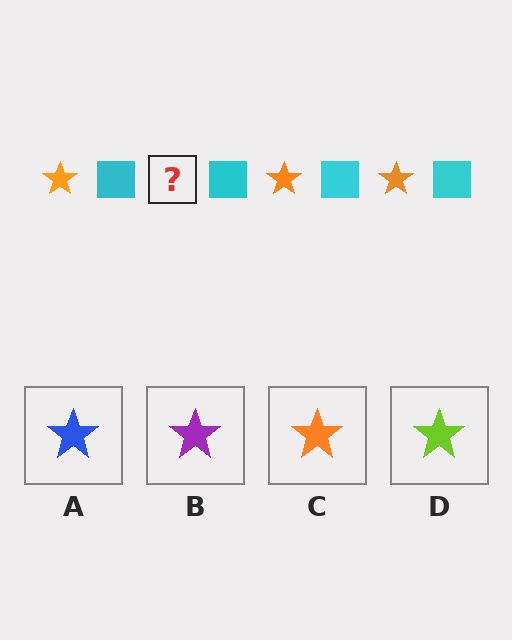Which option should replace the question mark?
Option C.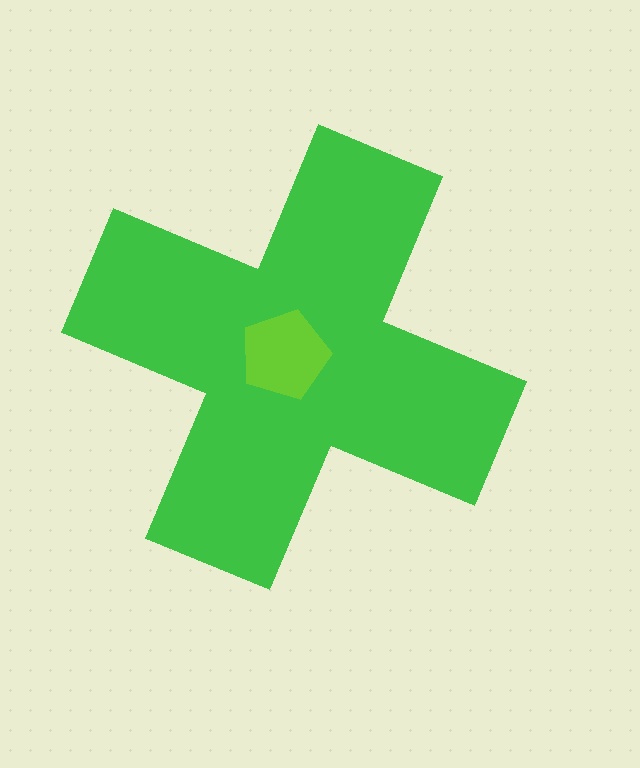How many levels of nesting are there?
2.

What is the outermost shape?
The green cross.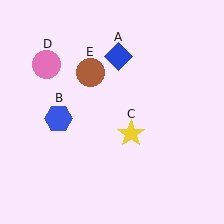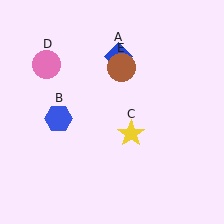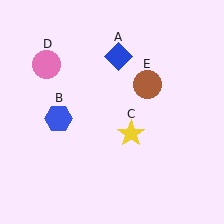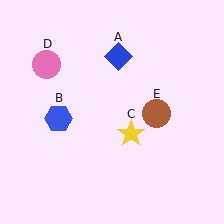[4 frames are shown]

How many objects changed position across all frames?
1 object changed position: brown circle (object E).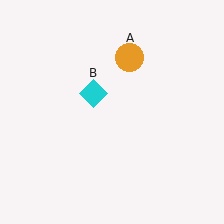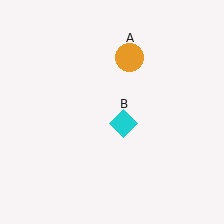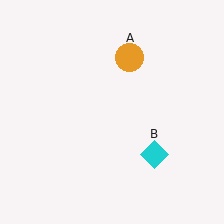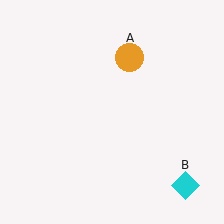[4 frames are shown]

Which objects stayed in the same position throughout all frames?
Orange circle (object A) remained stationary.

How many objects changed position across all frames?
1 object changed position: cyan diamond (object B).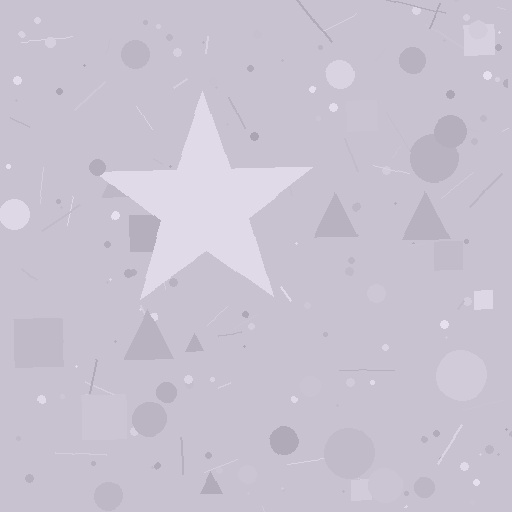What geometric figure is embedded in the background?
A star is embedded in the background.